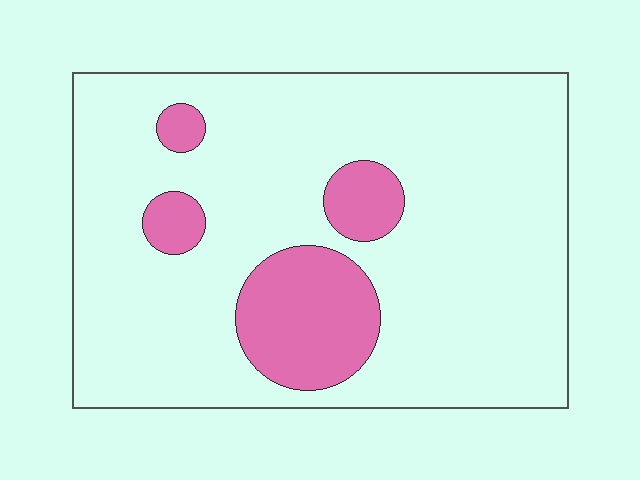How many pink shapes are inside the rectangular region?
4.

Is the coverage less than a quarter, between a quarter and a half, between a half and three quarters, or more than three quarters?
Less than a quarter.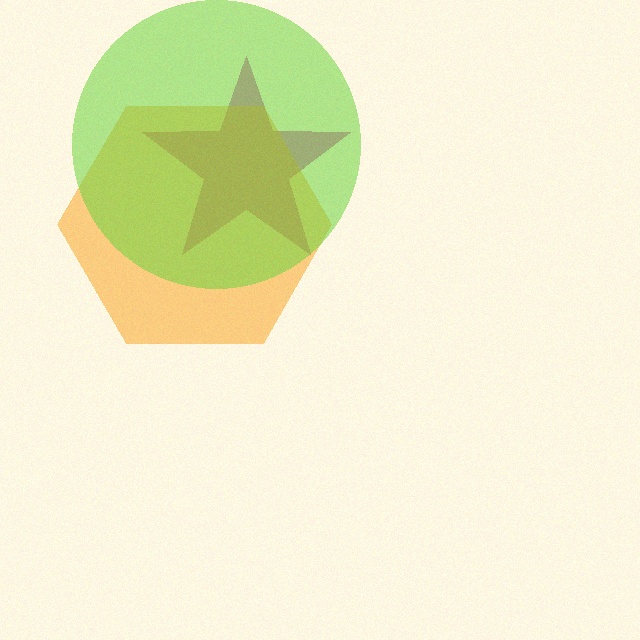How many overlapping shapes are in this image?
There are 3 overlapping shapes in the image.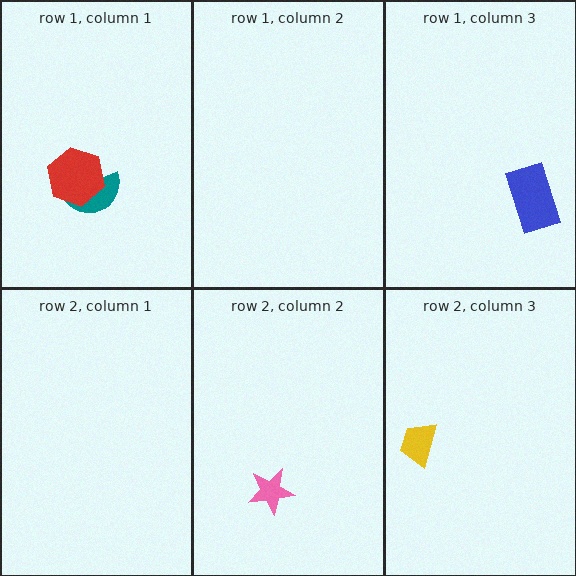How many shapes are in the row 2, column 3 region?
1.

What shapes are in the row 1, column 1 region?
The teal semicircle, the red hexagon.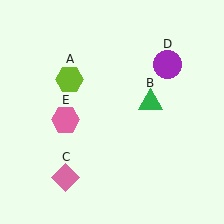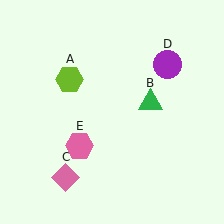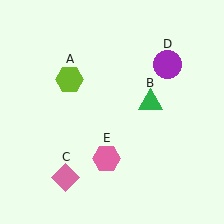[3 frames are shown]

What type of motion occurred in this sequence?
The pink hexagon (object E) rotated counterclockwise around the center of the scene.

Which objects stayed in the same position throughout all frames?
Lime hexagon (object A) and green triangle (object B) and pink diamond (object C) and purple circle (object D) remained stationary.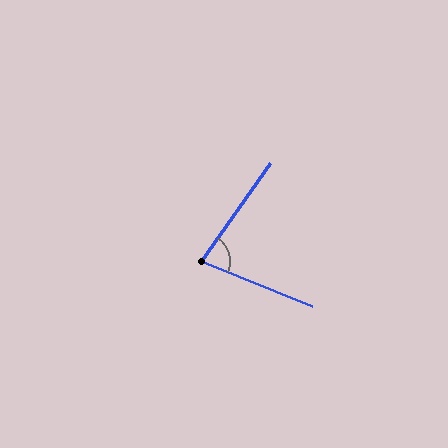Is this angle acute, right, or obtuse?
It is acute.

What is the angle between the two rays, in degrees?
Approximately 77 degrees.